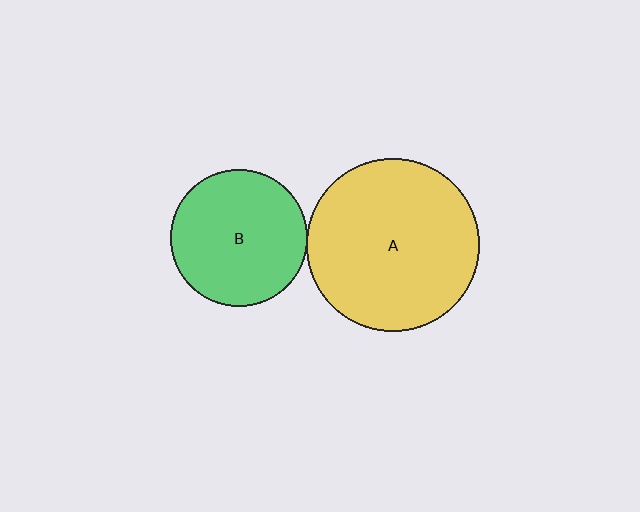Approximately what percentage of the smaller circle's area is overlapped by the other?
Approximately 5%.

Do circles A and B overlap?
Yes.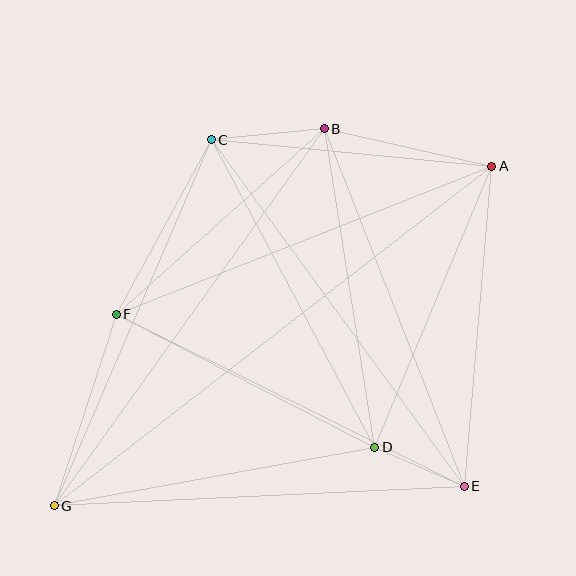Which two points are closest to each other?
Points D and E are closest to each other.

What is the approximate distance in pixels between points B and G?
The distance between B and G is approximately 464 pixels.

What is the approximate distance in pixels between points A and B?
The distance between A and B is approximately 172 pixels.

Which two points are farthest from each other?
Points A and G are farthest from each other.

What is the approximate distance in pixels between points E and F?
The distance between E and F is approximately 388 pixels.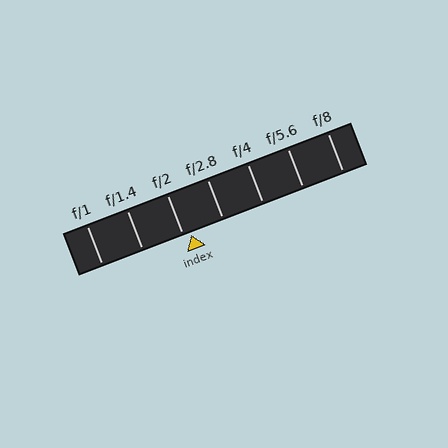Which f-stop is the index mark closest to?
The index mark is closest to f/2.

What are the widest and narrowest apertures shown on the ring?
The widest aperture shown is f/1 and the narrowest is f/8.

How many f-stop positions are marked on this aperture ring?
There are 7 f-stop positions marked.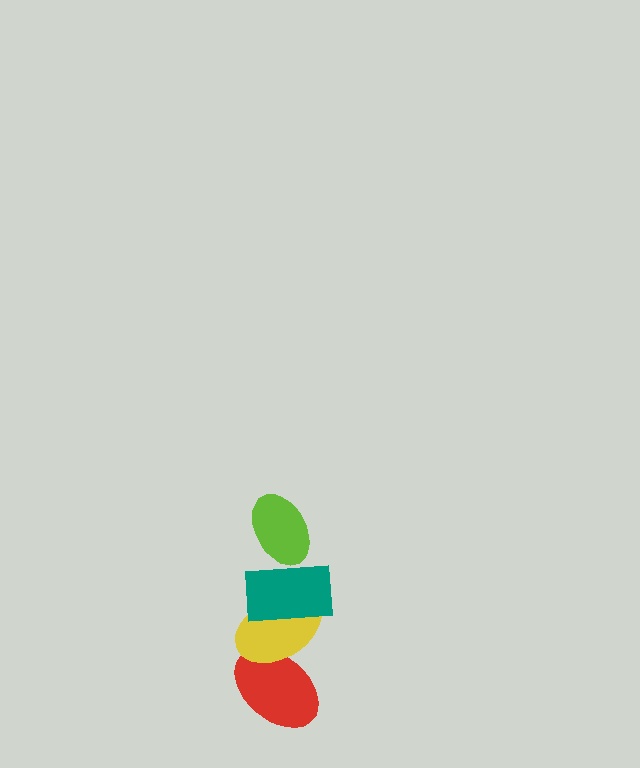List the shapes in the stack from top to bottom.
From top to bottom: the lime ellipse, the teal rectangle, the yellow ellipse, the red ellipse.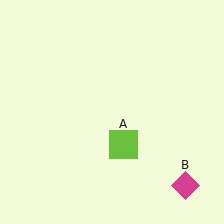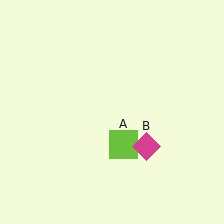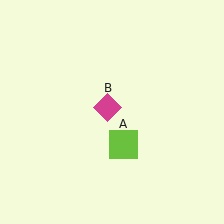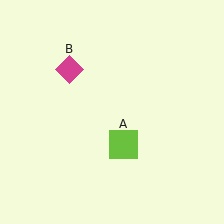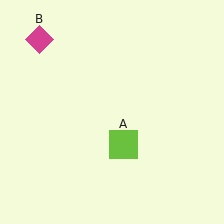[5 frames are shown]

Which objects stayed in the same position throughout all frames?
Lime square (object A) remained stationary.